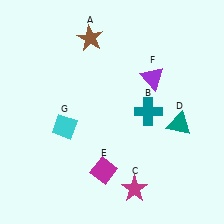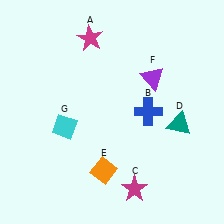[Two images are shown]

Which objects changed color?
A changed from brown to magenta. B changed from teal to blue. E changed from magenta to orange.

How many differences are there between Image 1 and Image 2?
There are 3 differences between the two images.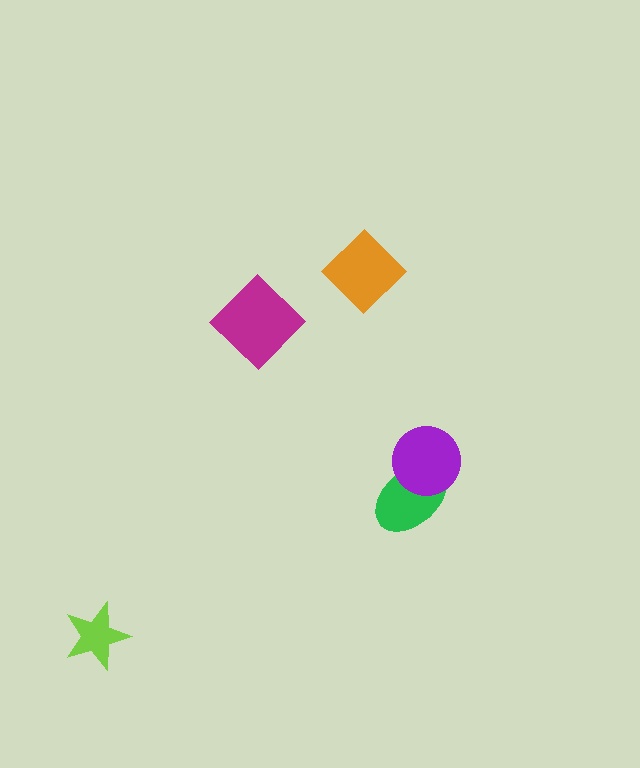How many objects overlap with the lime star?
0 objects overlap with the lime star.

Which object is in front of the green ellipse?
The purple circle is in front of the green ellipse.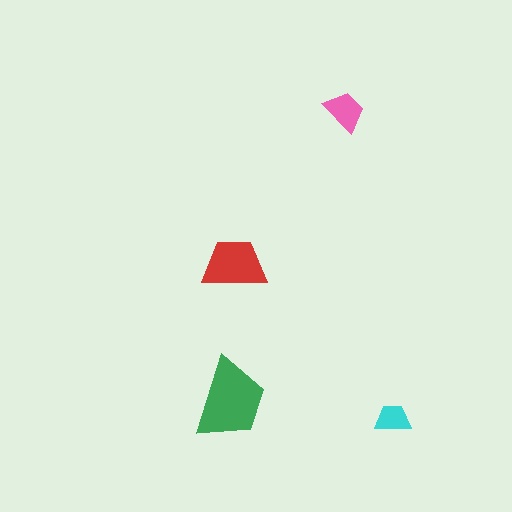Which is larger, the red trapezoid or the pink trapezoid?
The red one.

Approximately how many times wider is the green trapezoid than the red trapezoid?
About 1.5 times wider.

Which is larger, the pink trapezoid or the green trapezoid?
The green one.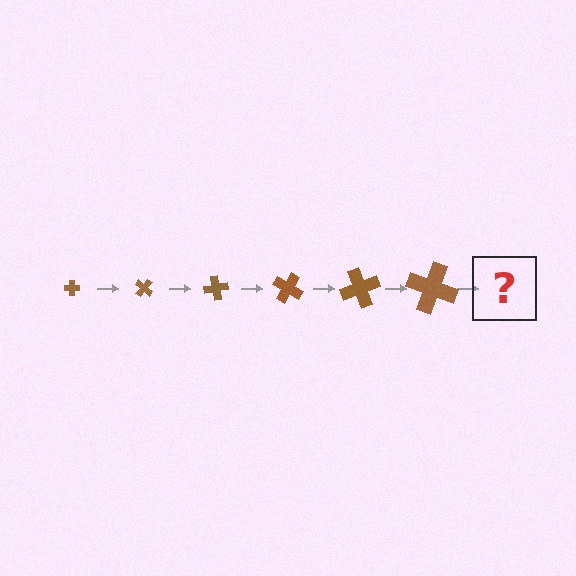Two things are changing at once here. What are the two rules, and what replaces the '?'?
The two rules are that the cross grows larger each step and it rotates 40 degrees each step. The '?' should be a cross, larger than the previous one and rotated 240 degrees from the start.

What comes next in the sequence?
The next element should be a cross, larger than the previous one and rotated 240 degrees from the start.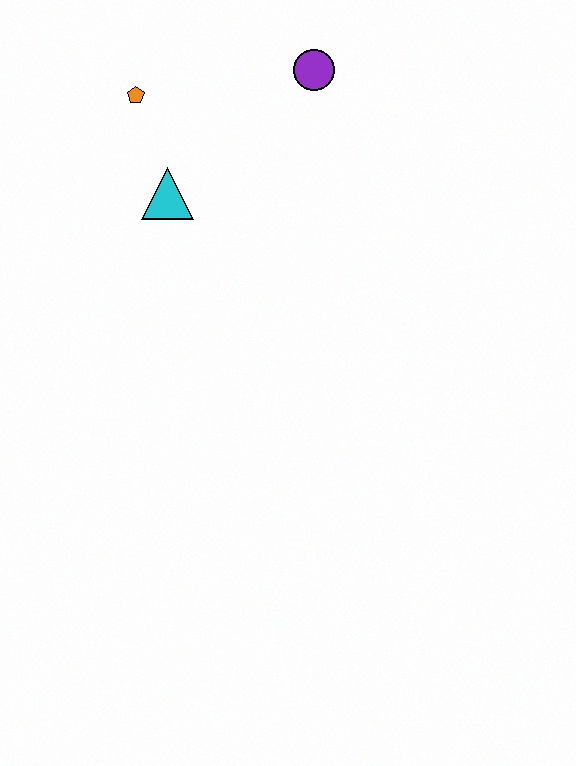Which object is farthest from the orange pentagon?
The purple circle is farthest from the orange pentagon.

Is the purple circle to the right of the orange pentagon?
Yes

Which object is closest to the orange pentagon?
The cyan triangle is closest to the orange pentagon.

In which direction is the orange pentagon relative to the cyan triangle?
The orange pentagon is above the cyan triangle.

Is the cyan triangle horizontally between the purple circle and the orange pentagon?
Yes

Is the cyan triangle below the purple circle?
Yes